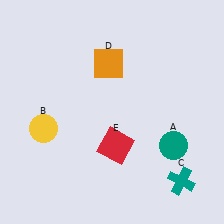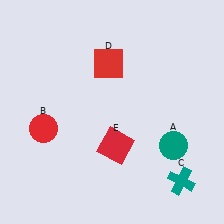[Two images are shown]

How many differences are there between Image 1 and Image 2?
There are 2 differences between the two images.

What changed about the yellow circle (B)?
In Image 1, B is yellow. In Image 2, it changed to red.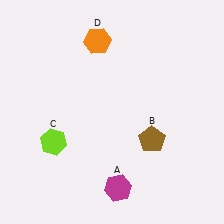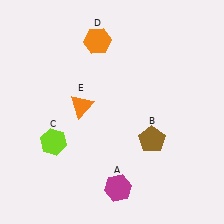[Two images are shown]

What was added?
An orange triangle (E) was added in Image 2.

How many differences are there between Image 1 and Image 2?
There is 1 difference between the two images.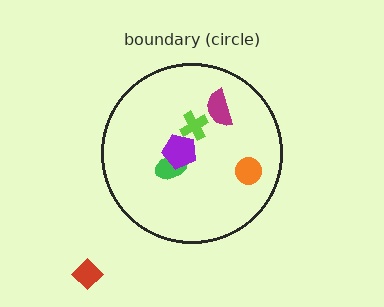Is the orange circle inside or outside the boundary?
Inside.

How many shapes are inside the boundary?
5 inside, 1 outside.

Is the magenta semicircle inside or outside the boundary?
Inside.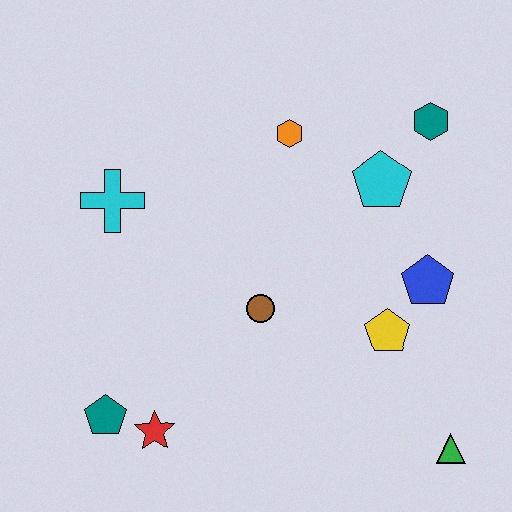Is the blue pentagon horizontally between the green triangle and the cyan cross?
Yes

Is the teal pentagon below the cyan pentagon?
Yes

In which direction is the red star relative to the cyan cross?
The red star is below the cyan cross.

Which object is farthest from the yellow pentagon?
The cyan cross is farthest from the yellow pentagon.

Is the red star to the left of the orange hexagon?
Yes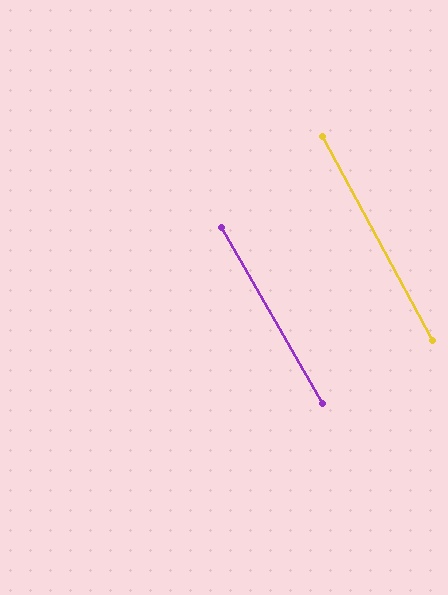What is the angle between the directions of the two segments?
Approximately 1 degree.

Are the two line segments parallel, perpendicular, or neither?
Parallel — their directions differ by only 1.4°.